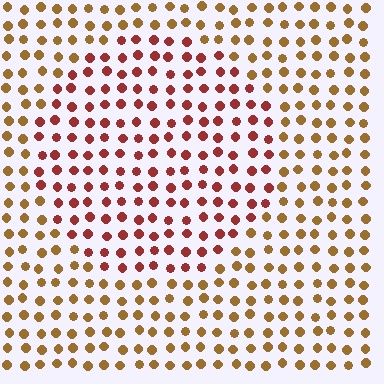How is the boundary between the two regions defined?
The boundary is defined purely by a slight shift in hue (about 37 degrees). Spacing, size, and orientation are identical on both sides.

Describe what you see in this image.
The image is filled with small brown elements in a uniform arrangement. A circle-shaped region is visible where the elements are tinted to a slightly different hue, forming a subtle color boundary.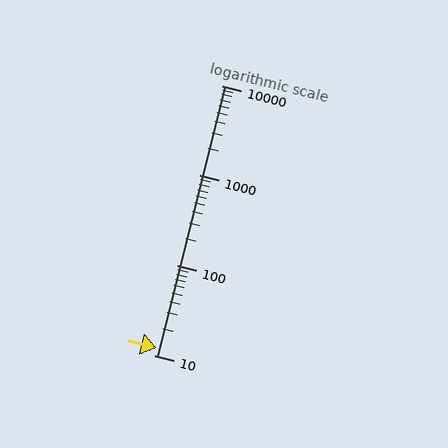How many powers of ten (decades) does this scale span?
The scale spans 3 decades, from 10 to 10000.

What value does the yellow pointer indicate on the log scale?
The pointer indicates approximately 12.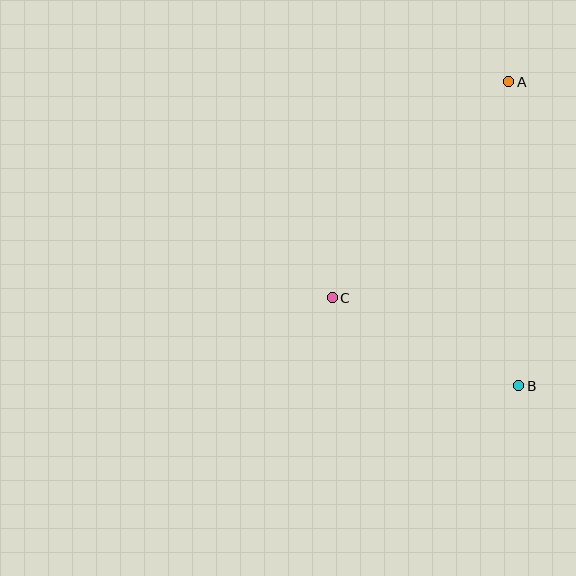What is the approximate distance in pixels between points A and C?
The distance between A and C is approximately 278 pixels.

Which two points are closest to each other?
Points B and C are closest to each other.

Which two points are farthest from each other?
Points A and B are farthest from each other.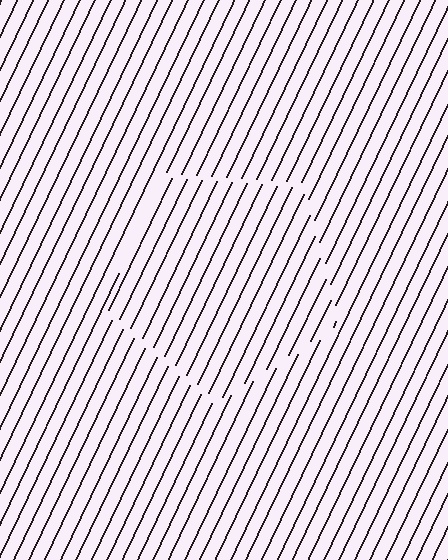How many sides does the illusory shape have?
5 sides — the line-ends trace a pentagon.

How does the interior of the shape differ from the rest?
The interior of the shape contains the same grating, shifted by half a period — the contour is defined by the phase discontinuity where line-ends from the inner and outer gratings abut.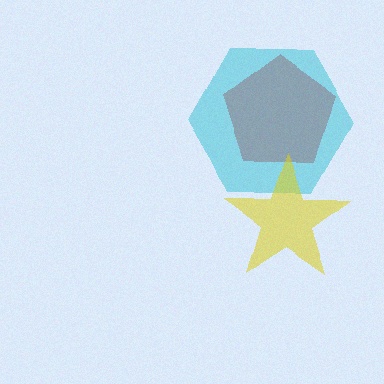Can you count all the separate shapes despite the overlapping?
Yes, there are 3 separate shapes.